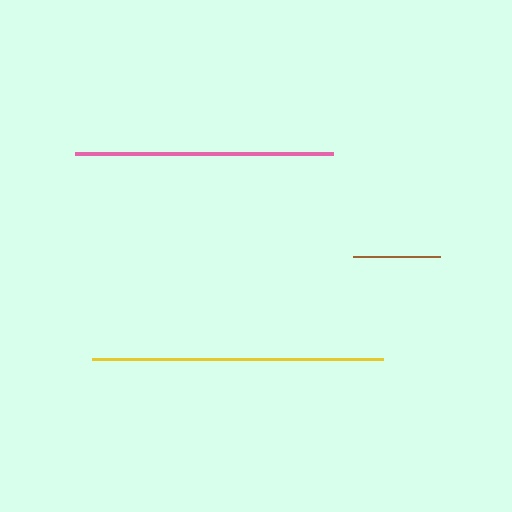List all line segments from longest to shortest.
From longest to shortest: yellow, pink, brown.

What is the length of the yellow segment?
The yellow segment is approximately 291 pixels long.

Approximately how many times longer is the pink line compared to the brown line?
The pink line is approximately 3.0 times the length of the brown line.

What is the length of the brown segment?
The brown segment is approximately 86 pixels long.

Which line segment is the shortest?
The brown line is the shortest at approximately 86 pixels.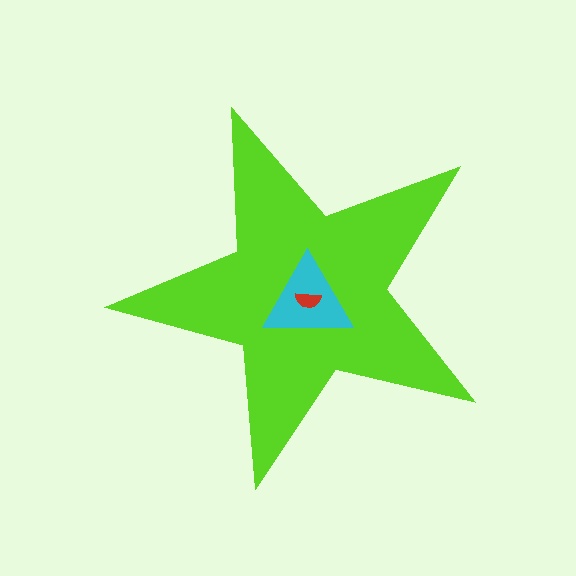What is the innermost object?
The red semicircle.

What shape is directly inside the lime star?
The cyan triangle.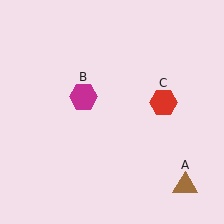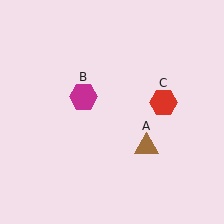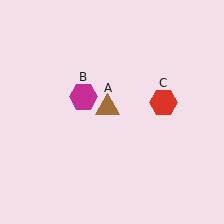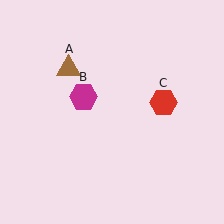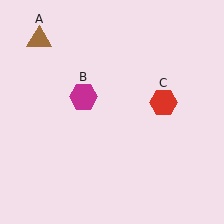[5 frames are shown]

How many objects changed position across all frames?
1 object changed position: brown triangle (object A).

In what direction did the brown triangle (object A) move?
The brown triangle (object A) moved up and to the left.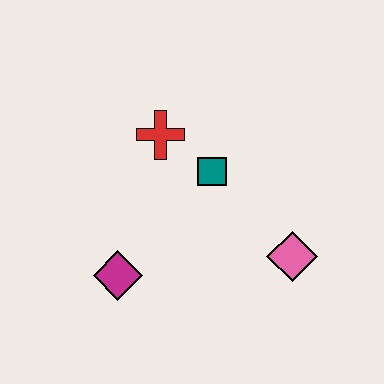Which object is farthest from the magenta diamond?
The pink diamond is farthest from the magenta diamond.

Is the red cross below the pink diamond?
No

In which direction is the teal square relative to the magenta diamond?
The teal square is above the magenta diamond.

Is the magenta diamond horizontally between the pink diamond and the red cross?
No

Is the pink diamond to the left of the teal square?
No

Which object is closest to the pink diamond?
The teal square is closest to the pink diamond.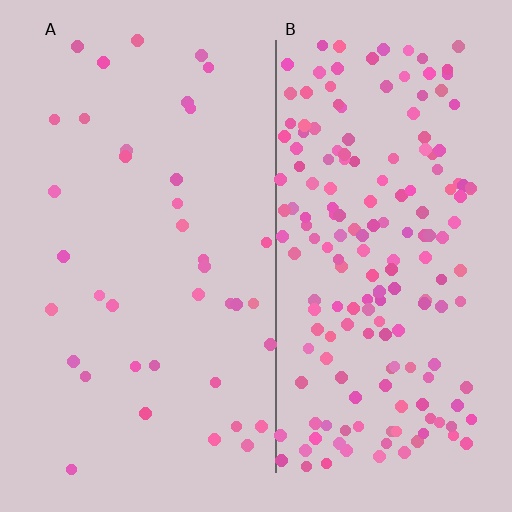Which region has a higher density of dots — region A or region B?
B (the right).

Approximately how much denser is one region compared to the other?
Approximately 4.7× — region B over region A.